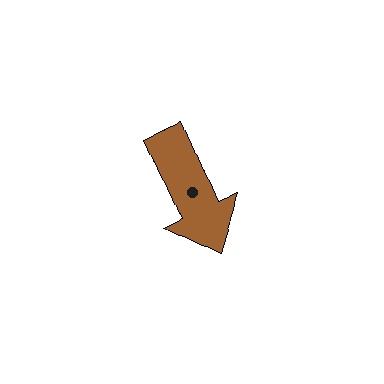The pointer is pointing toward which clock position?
Roughly 5 o'clock.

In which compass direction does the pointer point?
Southeast.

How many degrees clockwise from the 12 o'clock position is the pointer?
Approximately 156 degrees.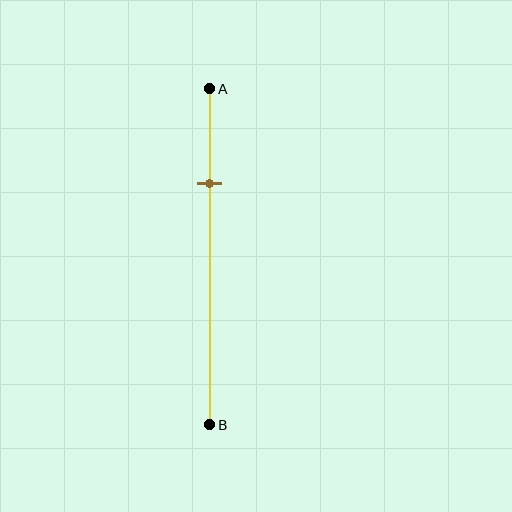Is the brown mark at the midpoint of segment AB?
No, the mark is at about 30% from A, not at the 50% midpoint.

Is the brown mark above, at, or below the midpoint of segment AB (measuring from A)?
The brown mark is above the midpoint of segment AB.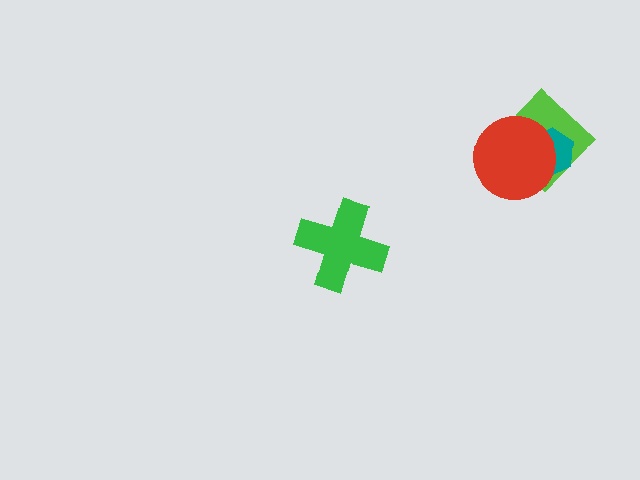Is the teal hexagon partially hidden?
Yes, it is partially covered by another shape.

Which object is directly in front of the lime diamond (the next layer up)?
The teal hexagon is directly in front of the lime diamond.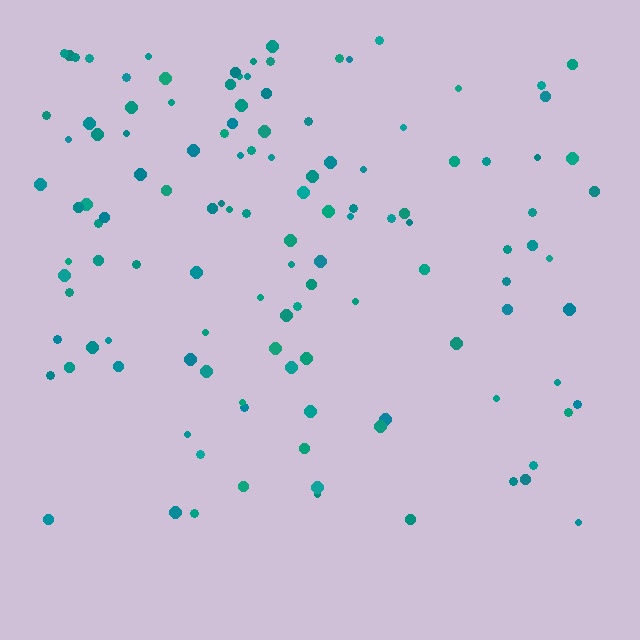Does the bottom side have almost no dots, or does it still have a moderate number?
Still a moderate number, just noticeably fewer than the top.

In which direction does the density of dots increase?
From bottom to top, with the top side densest.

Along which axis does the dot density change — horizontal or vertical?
Vertical.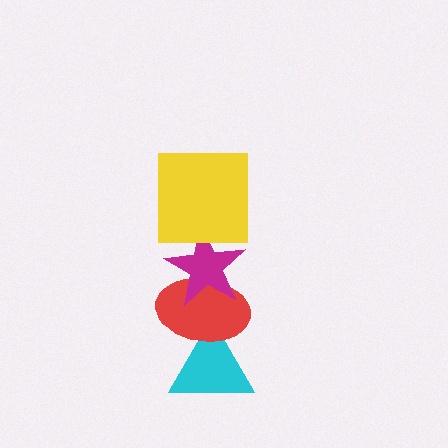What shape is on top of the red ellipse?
The magenta star is on top of the red ellipse.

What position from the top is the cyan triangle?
The cyan triangle is 4th from the top.